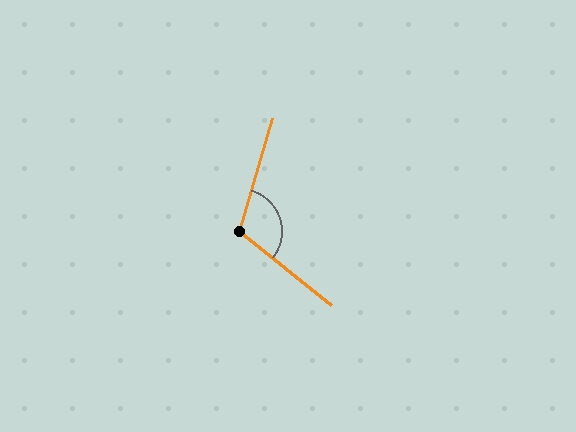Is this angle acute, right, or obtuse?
It is obtuse.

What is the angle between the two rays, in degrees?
Approximately 112 degrees.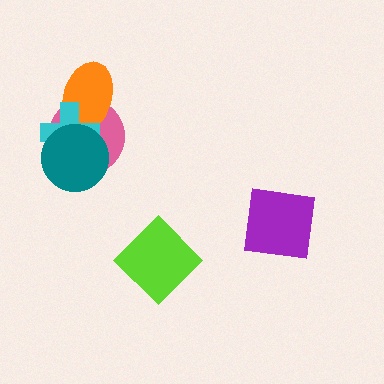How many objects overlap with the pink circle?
3 objects overlap with the pink circle.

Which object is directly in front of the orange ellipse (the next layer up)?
The cyan cross is directly in front of the orange ellipse.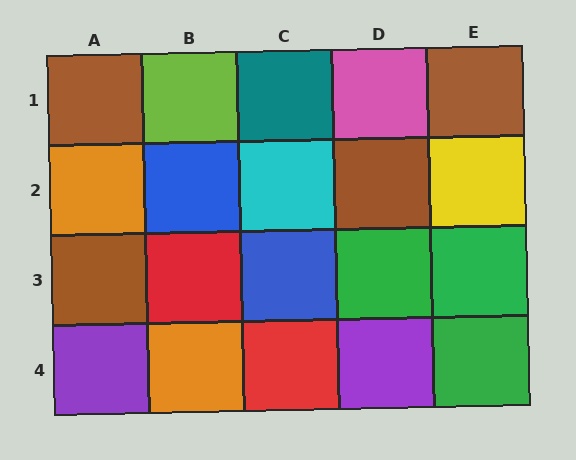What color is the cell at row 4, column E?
Green.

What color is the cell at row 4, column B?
Orange.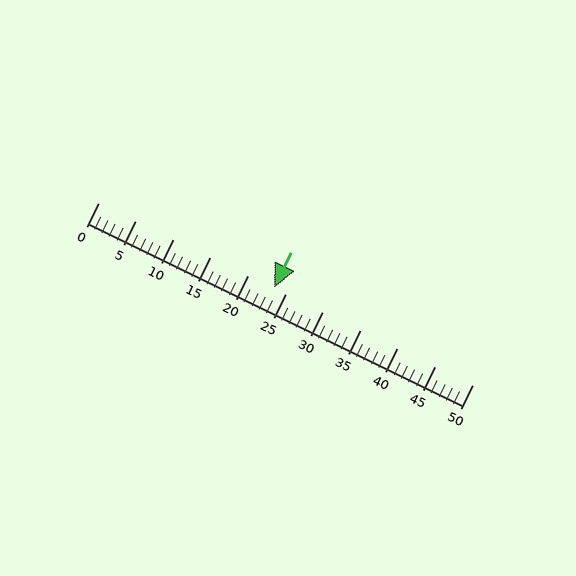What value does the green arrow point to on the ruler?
The green arrow points to approximately 24.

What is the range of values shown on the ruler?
The ruler shows values from 0 to 50.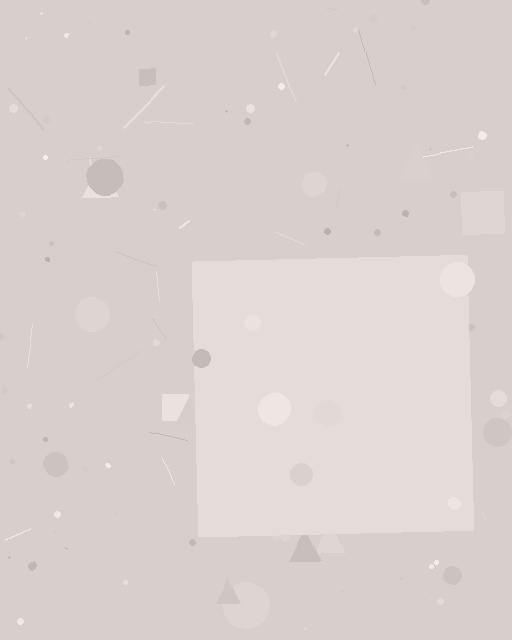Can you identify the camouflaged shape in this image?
The camouflaged shape is a square.